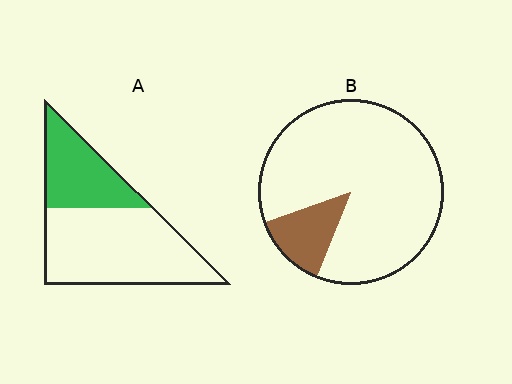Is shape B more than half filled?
No.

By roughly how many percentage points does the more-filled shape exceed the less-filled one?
By roughly 20 percentage points (A over B).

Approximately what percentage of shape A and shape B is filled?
A is approximately 35% and B is approximately 15%.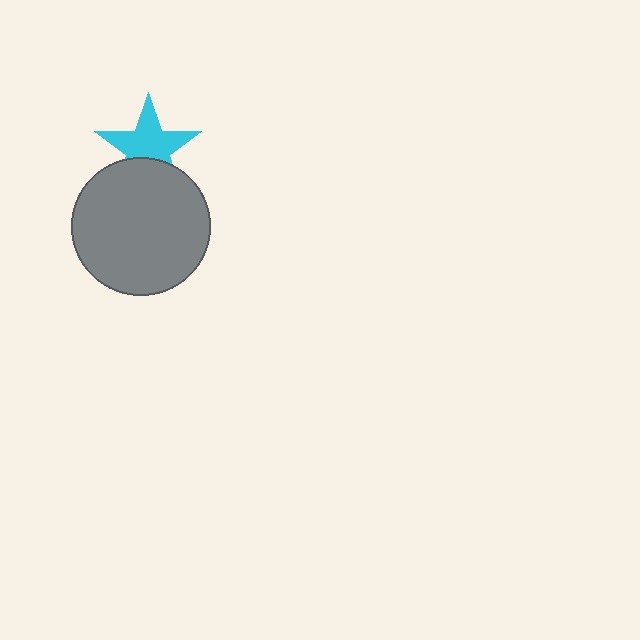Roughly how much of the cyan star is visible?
Most of it is visible (roughly 66%).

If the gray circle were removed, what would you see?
You would see the complete cyan star.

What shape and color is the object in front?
The object in front is a gray circle.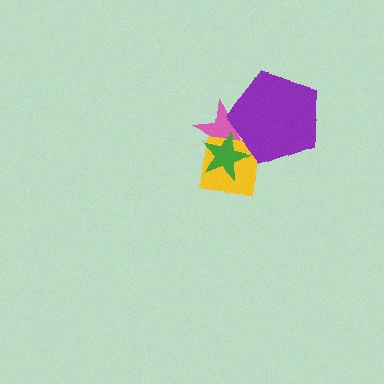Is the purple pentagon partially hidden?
No, no other shape covers it.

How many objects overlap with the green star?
3 objects overlap with the green star.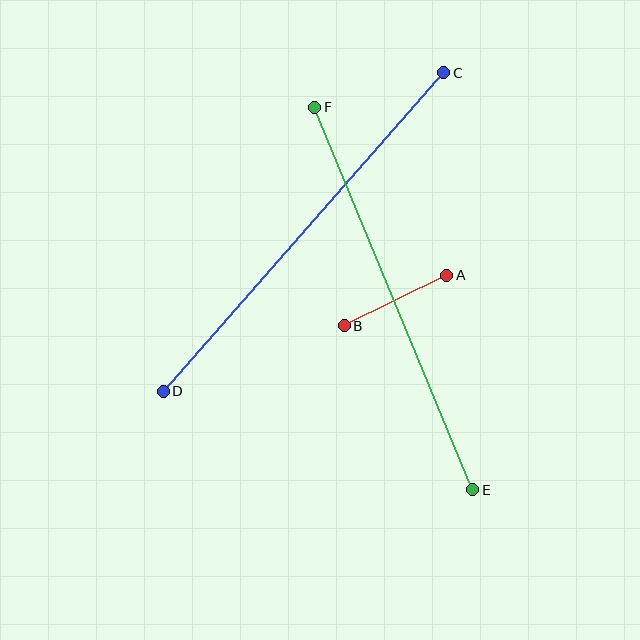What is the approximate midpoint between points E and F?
The midpoint is at approximately (394, 299) pixels.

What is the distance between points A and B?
The distance is approximately 114 pixels.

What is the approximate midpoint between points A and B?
The midpoint is at approximately (395, 301) pixels.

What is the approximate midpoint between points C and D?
The midpoint is at approximately (304, 232) pixels.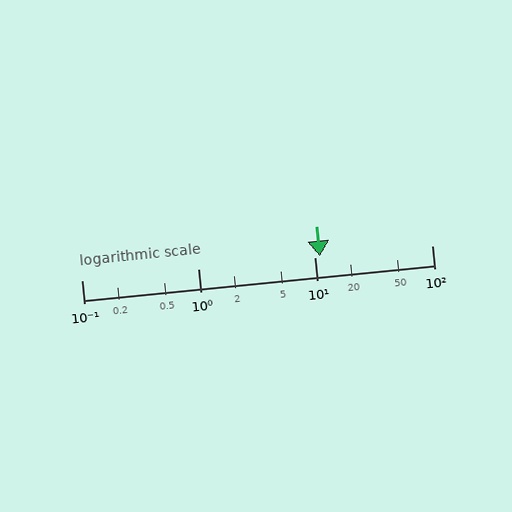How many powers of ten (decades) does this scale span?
The scale spans 3 decades, from 0.1 to 100.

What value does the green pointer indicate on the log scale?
The pointer indicates approximately 11.